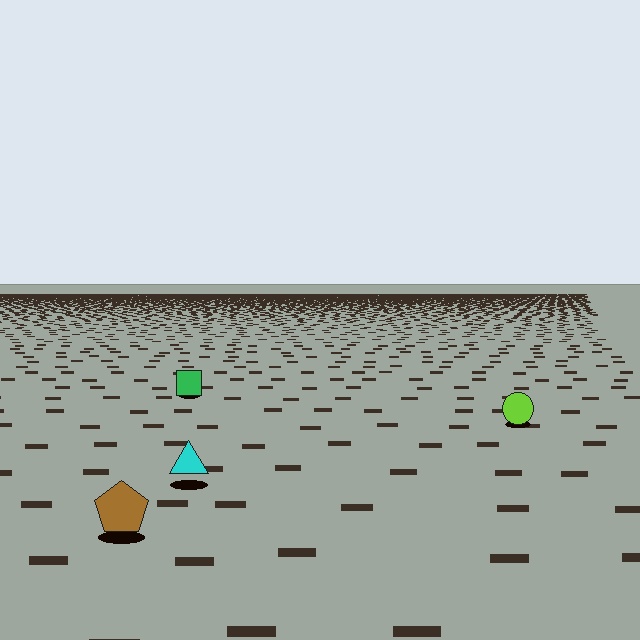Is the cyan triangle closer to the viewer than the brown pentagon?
No. The brown pentagon is closer — you can tell from the texture gradient: the ground texture is coarser near it.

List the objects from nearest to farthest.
From nearest to farthest: the brown pentagon, the cyan triangle, the lime circle, the green square.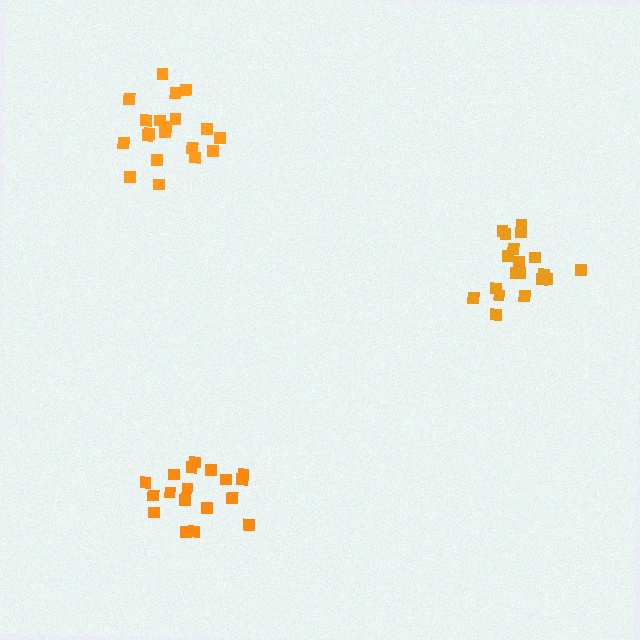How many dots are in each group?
Group 1: 19 dots, Group 2: 18 dots, Group 3: 20 dots (57 total).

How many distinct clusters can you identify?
There are 3 distinct clusters.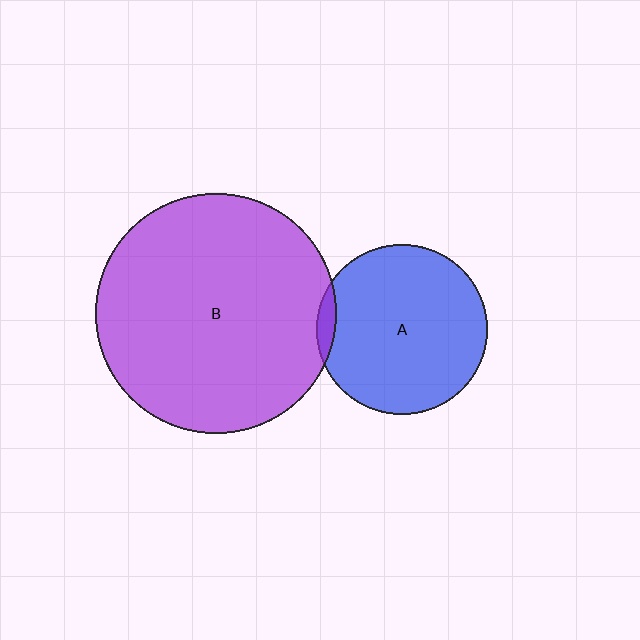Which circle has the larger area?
Circle B (purple).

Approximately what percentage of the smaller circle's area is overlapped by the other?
Approximately 5%.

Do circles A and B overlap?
Yes.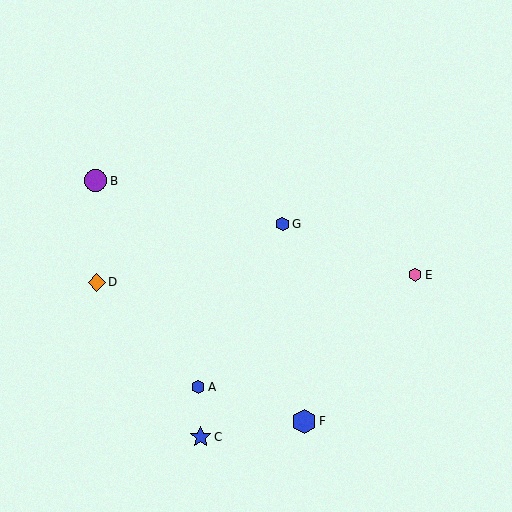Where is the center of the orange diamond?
The center of the orange diamond is at (97, 282).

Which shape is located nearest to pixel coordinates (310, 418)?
The blue hexagon (labeled F) at (304, 421) is nearest to that location.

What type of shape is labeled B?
Shape B is a purple circle.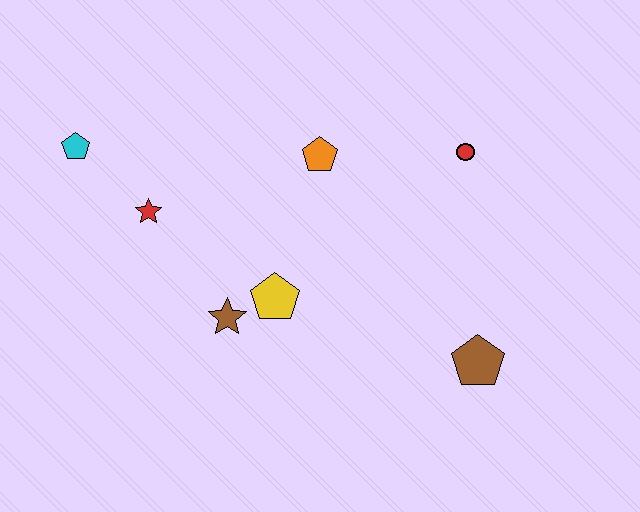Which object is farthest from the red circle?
The cyan pentagon is farthest from the red circle.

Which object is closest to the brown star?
The yellow pentagon is closest to the brown star.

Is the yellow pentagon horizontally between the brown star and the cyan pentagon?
No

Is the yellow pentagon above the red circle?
No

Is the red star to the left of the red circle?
Yes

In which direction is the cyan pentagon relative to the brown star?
The cyan pentagon is above the brown star.